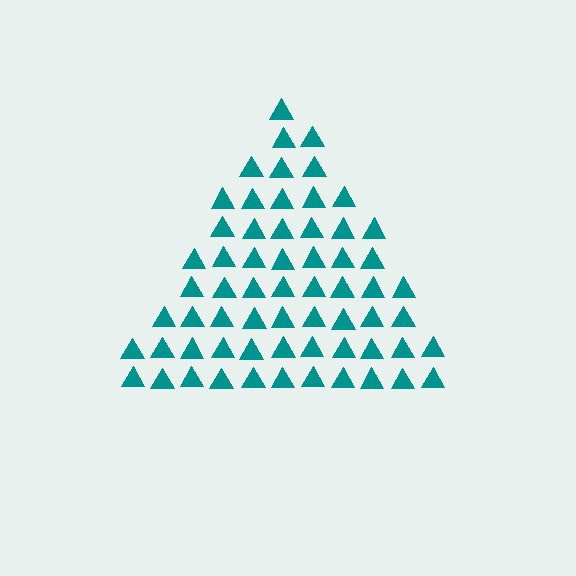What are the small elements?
The small elements are triangles.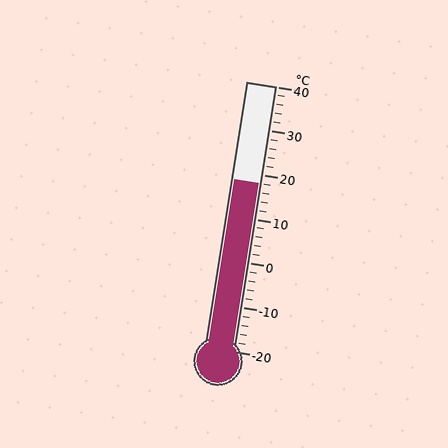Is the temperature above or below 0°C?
The temperature is above 0°C.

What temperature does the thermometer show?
The thermometer shows approximately 18°C.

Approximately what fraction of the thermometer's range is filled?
The thermometer is filled to approximately 65% of its range.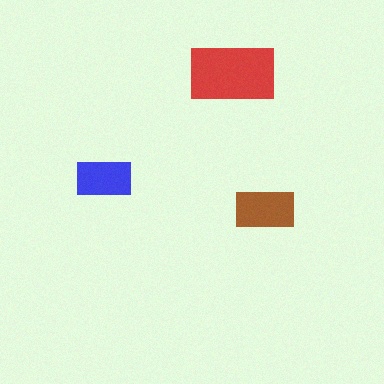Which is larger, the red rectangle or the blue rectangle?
The red one.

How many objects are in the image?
There are 3 objects in the image.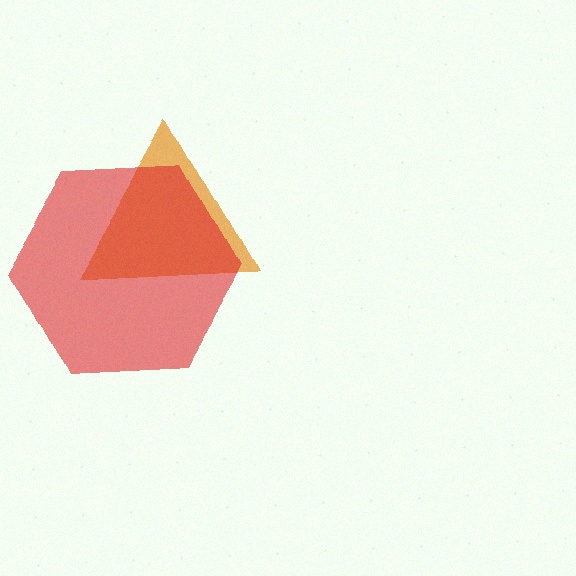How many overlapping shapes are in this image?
There are 2 overlapping shapes in the image.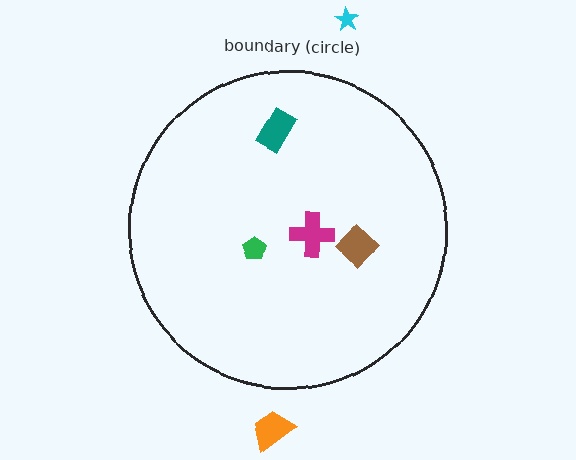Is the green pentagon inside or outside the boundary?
Inside.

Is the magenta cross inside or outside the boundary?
Inside.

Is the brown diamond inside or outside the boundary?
Inside.